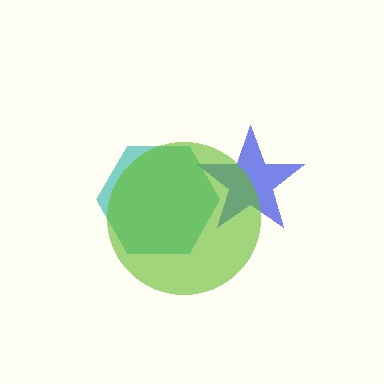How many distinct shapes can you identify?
There are 3 distinct shapes: a blue star, a teal hexagon, a lime circle.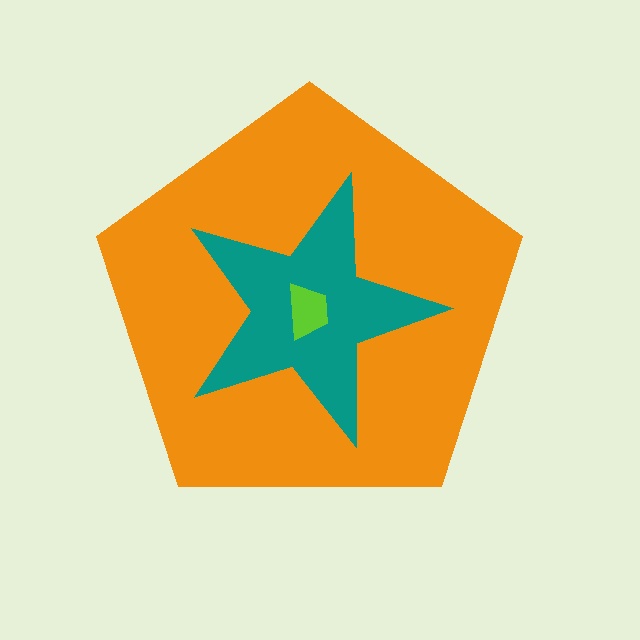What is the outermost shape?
The orange pentagon.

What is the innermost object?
The lime trapezoid.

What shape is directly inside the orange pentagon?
The teal star.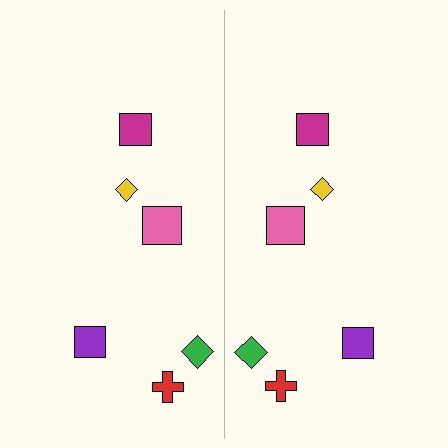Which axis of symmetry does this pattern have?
The pattern has a vertical axis of symmetry running through the center of the image.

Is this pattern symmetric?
Yes, this pattern has bilateral (reflection) symmetry.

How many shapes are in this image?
There are 12 shapes in this image.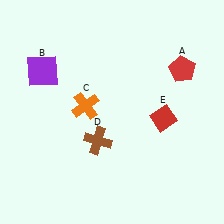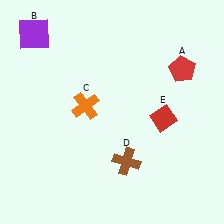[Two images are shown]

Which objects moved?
The objects that moved are: the purple square (B), the brown cross (D).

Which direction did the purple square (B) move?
The purple square (B) moved up.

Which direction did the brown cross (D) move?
The brown cross (D) moved right.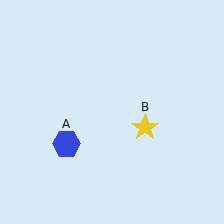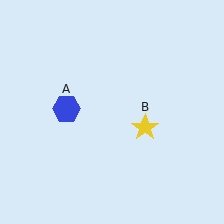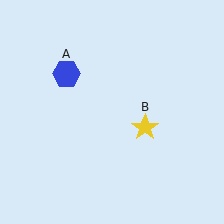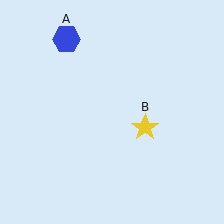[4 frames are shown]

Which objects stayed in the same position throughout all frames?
Yellow star (object B) remained stationary.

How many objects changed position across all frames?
1 object changed position: blue hexagon (object A).